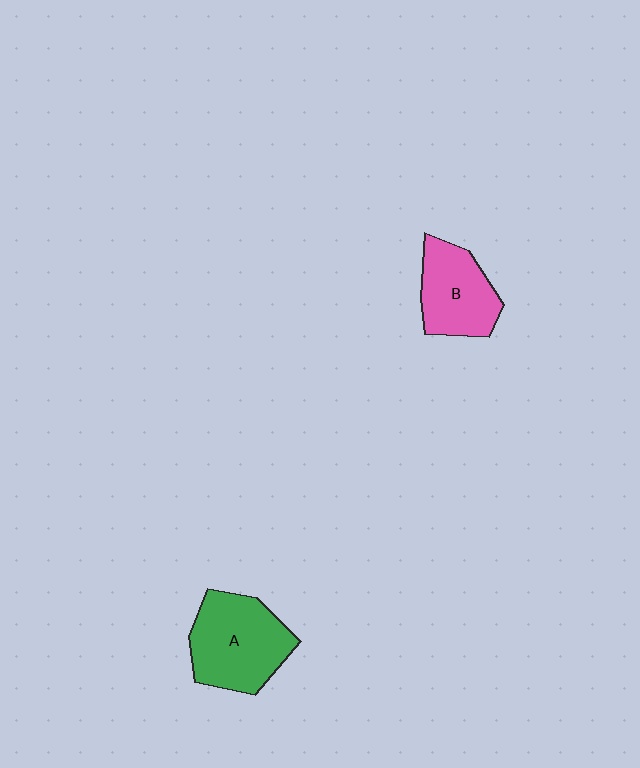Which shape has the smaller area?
Shape B (pink).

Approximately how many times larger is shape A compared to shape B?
Approximately 1.3 times.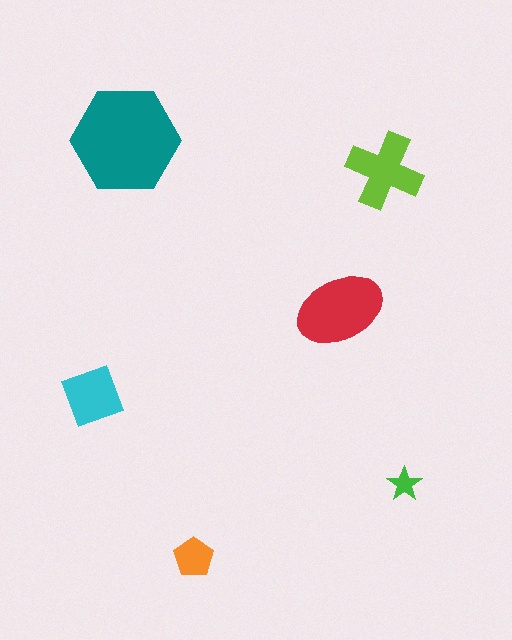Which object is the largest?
The teal hexagon.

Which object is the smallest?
The green star.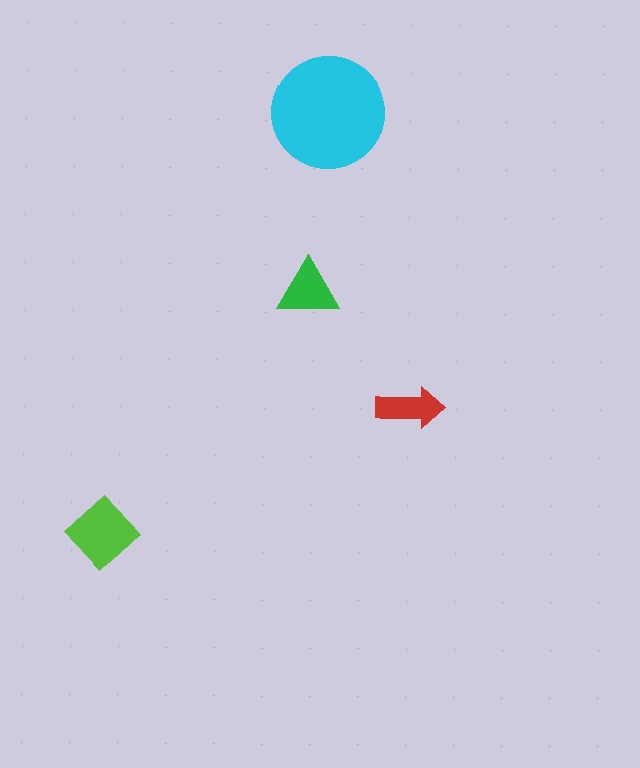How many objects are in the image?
There are 4 objects in the image.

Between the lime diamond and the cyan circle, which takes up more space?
The cyan circle.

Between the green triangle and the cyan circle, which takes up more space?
The cyan circle.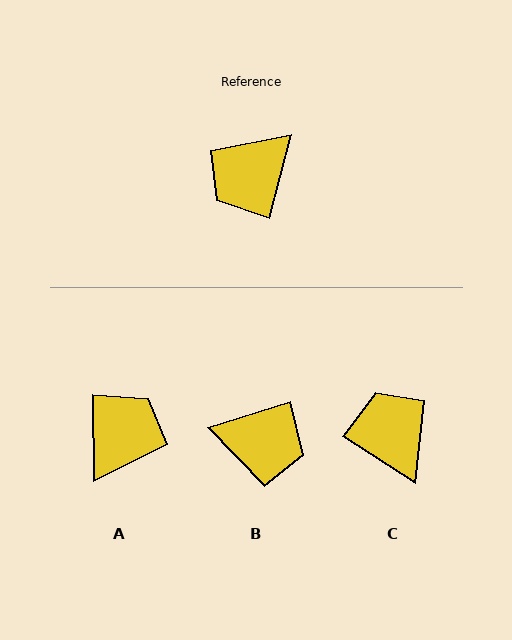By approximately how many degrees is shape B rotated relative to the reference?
Approximately 122 degrees counter-clockwise.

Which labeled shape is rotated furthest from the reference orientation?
A, about 165 degrees away.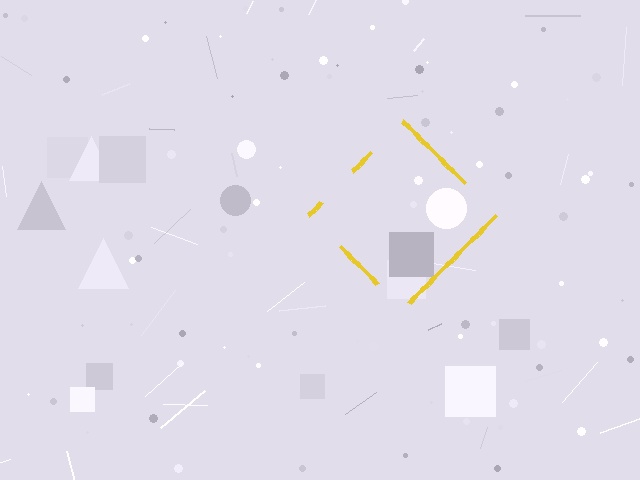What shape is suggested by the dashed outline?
The dashed outline suggests a diamond.